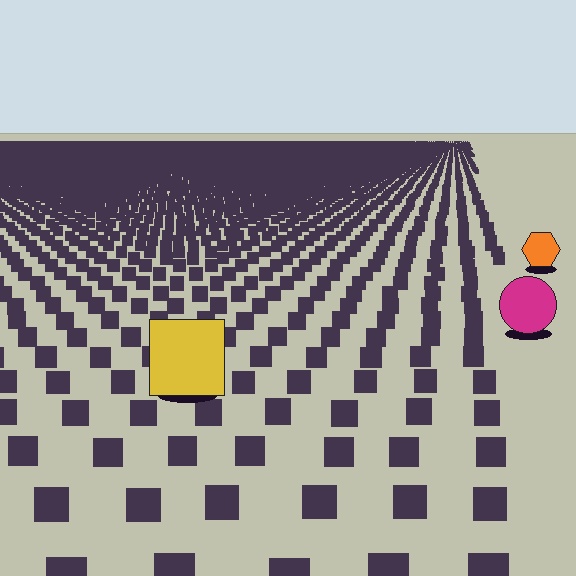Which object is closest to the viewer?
The yellow square is closest. The texture marks near it are larger and more spread out.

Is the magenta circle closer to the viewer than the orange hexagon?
Yes. The magenta circle is closer — you can tell from the texture gradient: the ground texture is coarser near it.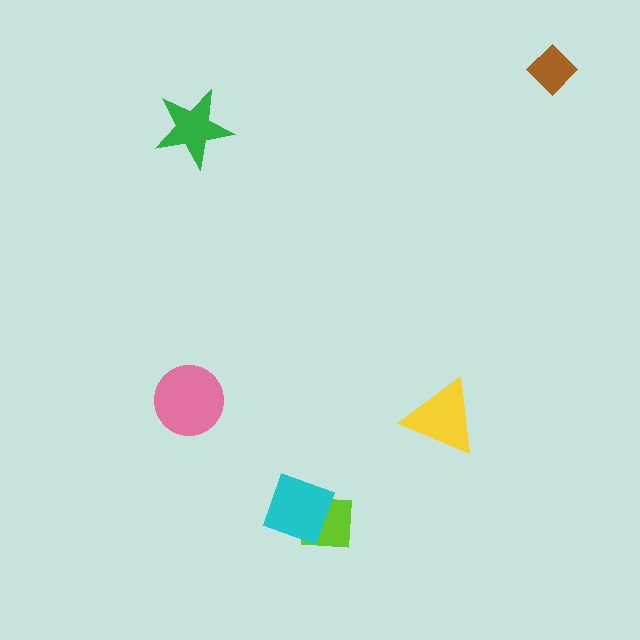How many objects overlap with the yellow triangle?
0 objects overlap with the yellow triangle.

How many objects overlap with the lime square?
1 object overlaps with the lime square.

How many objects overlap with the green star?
0 objects overlap with the green star.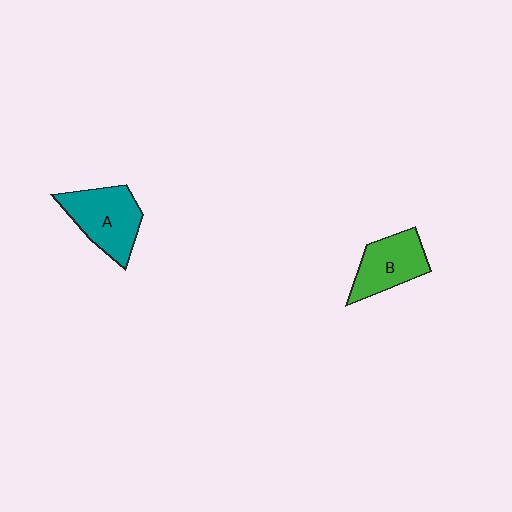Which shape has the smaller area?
Shape B (green).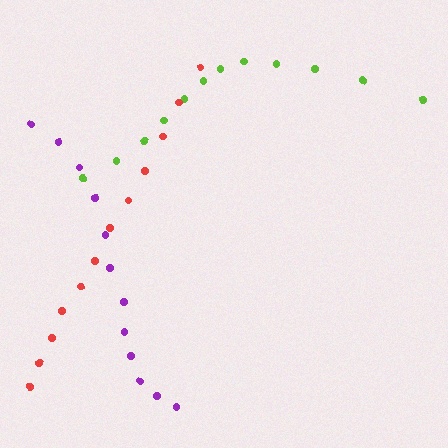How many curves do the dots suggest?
There are 3 distinct paths.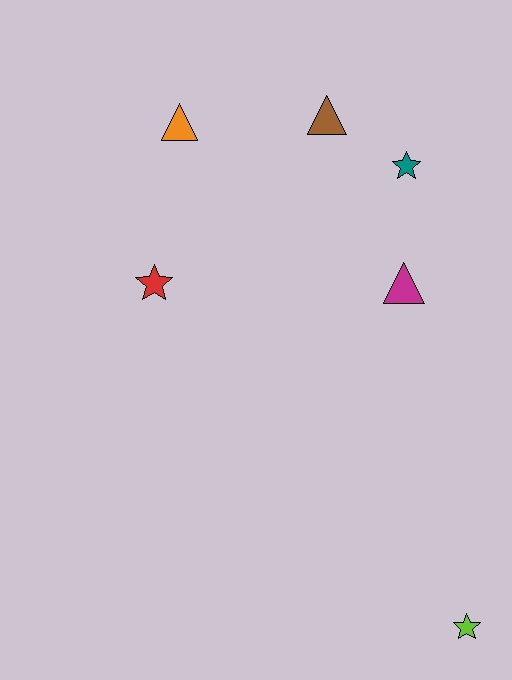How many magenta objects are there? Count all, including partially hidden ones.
There is 1 magenta object.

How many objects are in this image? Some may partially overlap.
There are 6 objects.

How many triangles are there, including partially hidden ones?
There are 3 triangles.